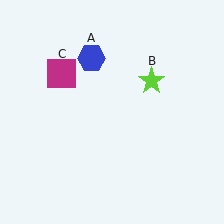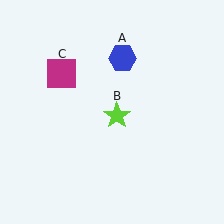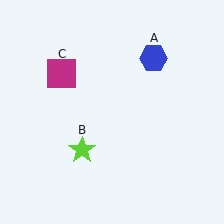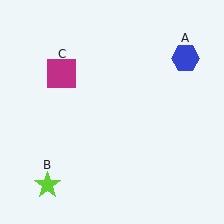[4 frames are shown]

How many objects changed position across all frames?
2 objects changed position: blue hexagon (object A), lime star (object B).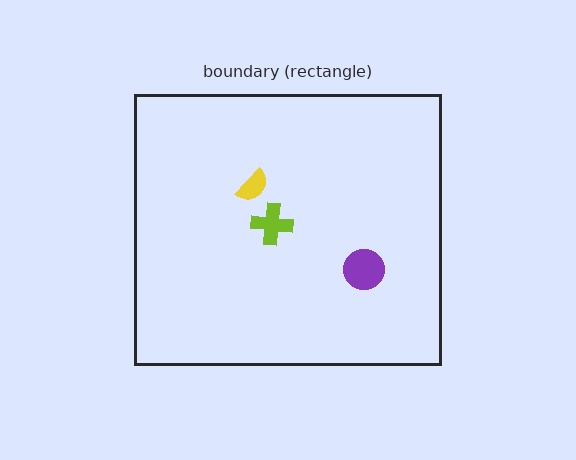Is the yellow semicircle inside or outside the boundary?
Inside.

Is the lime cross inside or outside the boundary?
Inside.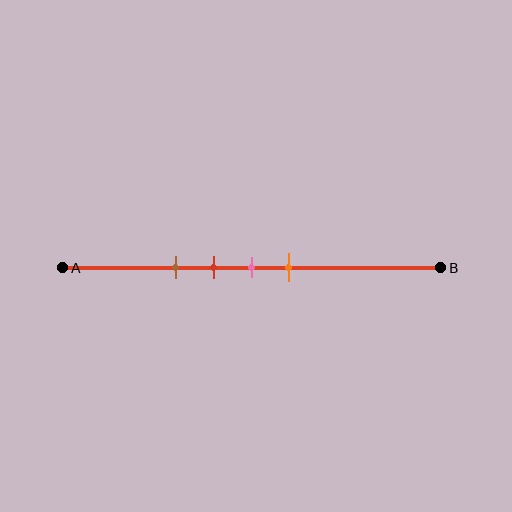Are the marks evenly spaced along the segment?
Yes, the marks are approximately evenly spaced.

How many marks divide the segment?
There are 4 marks dividing the segment.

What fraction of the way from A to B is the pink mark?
The pink mark is approximately 50% (0.5) of the way from A to B.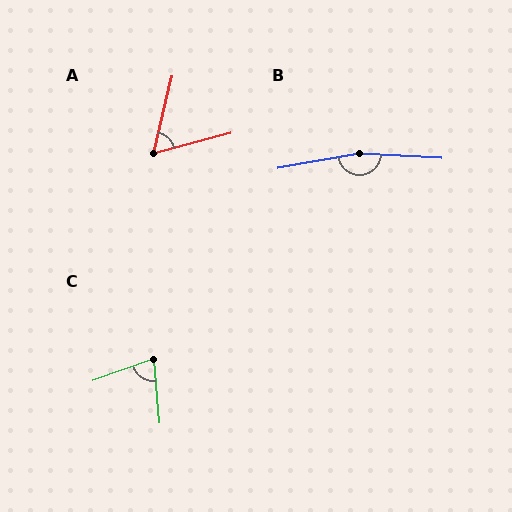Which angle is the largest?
B, at approximately 167 degrees.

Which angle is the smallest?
A, at approximately 61 degrees.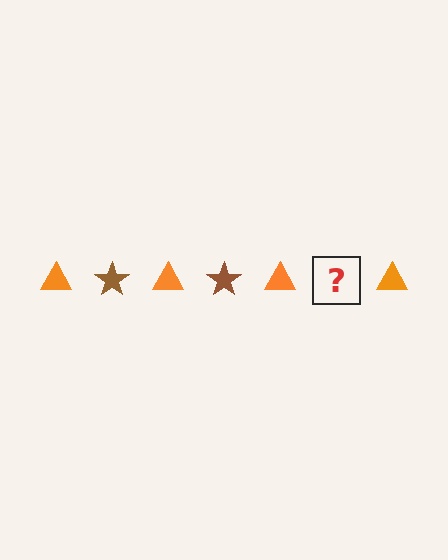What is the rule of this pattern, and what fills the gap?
The rule is that the pattern alternates between orange triangle and brown star. The gap should be filled with a brown star.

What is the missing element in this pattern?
The missing element is a brown star.